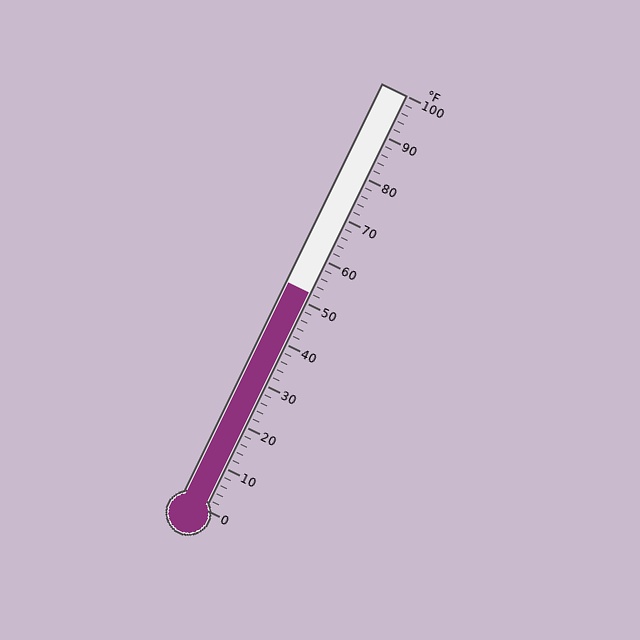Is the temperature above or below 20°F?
The temperature is above 20°F.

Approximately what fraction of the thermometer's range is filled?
The thermometer is filled to approximately 50% of its range.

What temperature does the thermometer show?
The thermometer shows approximately 52°F.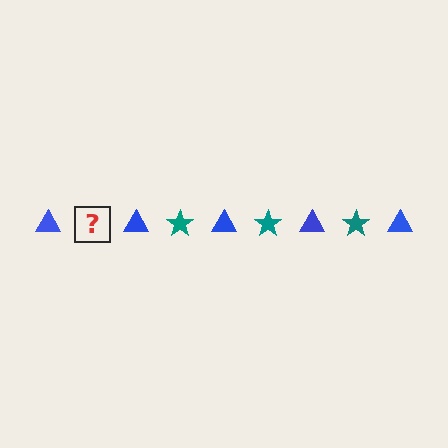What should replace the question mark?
The question mark should be replaced with a teal star.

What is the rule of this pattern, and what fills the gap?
The rule is that the pattern alternates between blue triangle and teal star. The gap should be filled with a teal star.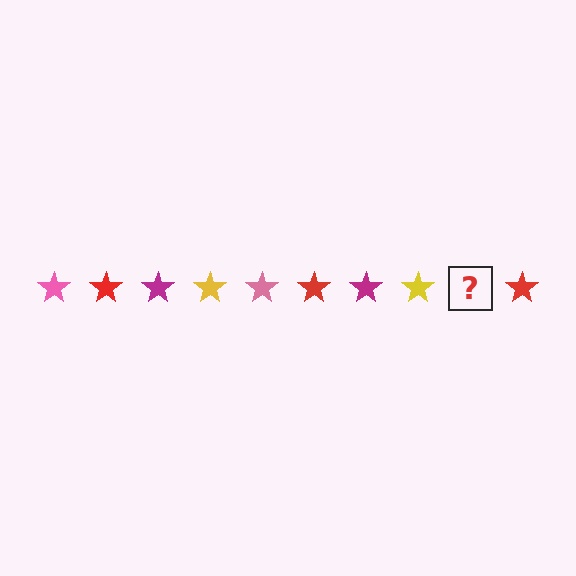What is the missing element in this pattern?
The missing element is a pink star.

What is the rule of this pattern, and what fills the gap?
The rule is that the pattern cycles through pink, red, magenta, yellow stars. The gap should be filled with a pink star.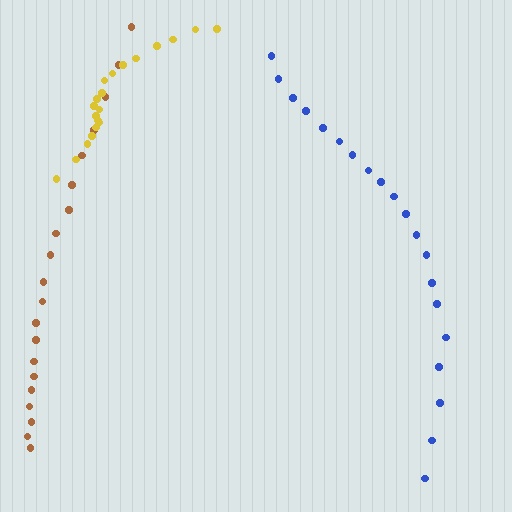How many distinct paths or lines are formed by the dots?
There are 3 distinct paths.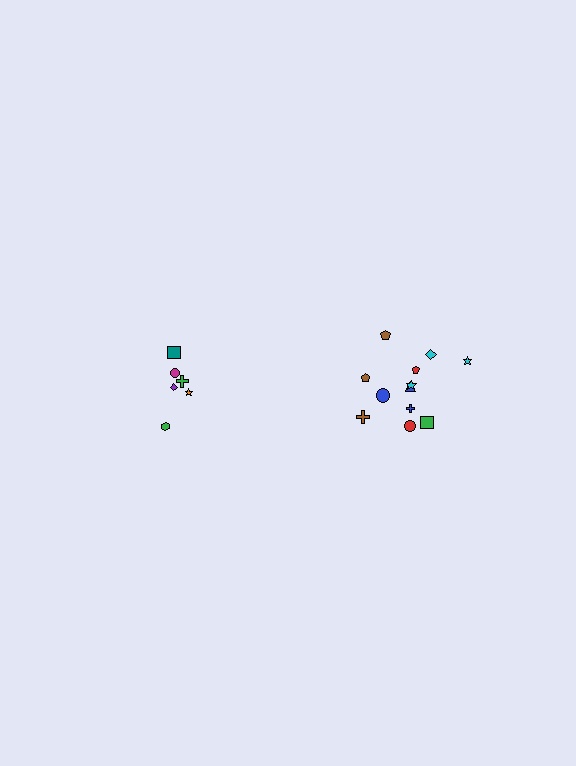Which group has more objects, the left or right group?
The right group.